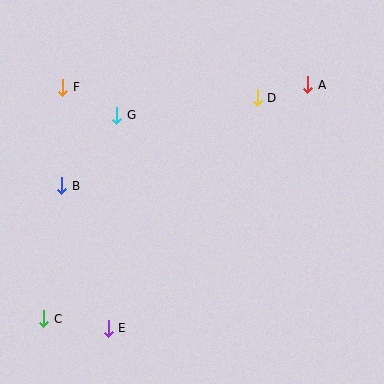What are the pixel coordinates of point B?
Point B is at (62, 186).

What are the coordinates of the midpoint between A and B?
The midpoint between A and B is at (185, 135).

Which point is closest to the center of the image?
Point G at (117, 115) is closest to the center.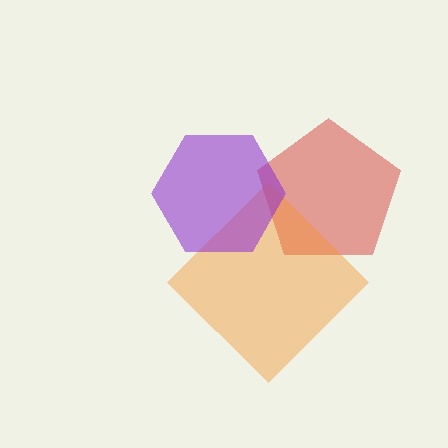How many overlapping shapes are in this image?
There are 3 overlapping shapes in the image.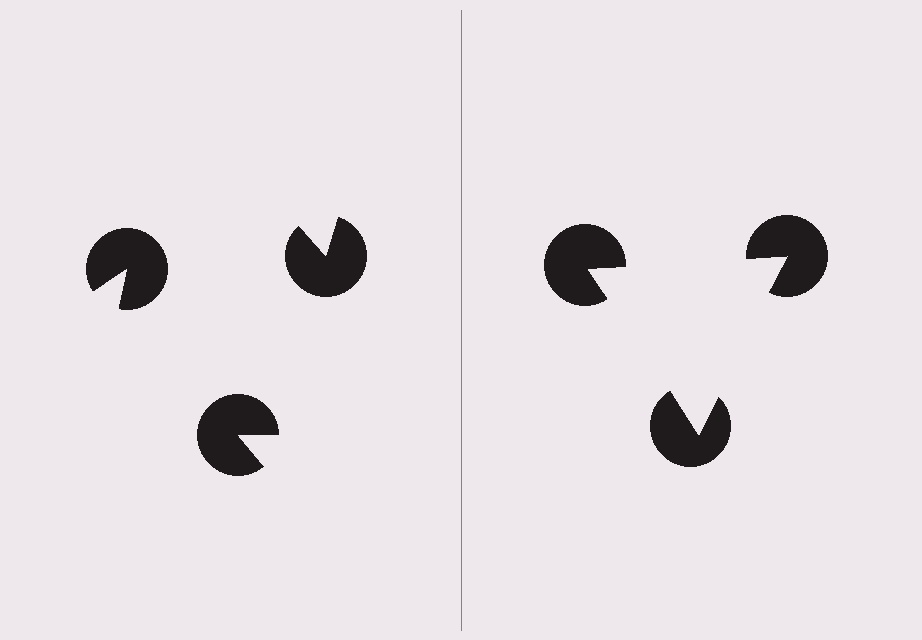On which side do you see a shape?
An illusory triangle appears on the right side. On the left side the wedge cuts are rotated, so no coherent shape forms.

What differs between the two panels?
The pac-man discs are positioned identically on both sides; only the wedge orientations differ. On the right they align to a triangle; on the left they are misaligned.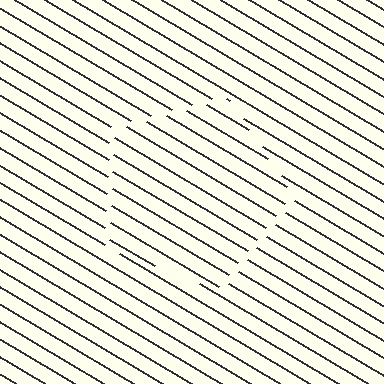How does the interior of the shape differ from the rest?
The interior of the shape contains the same grating, shifted by half a period — the contour is defined by the phase discontinuity where line-ends from the inner and outer gratings abut.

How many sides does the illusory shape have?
5 sides — the line-ends trace a pentagon.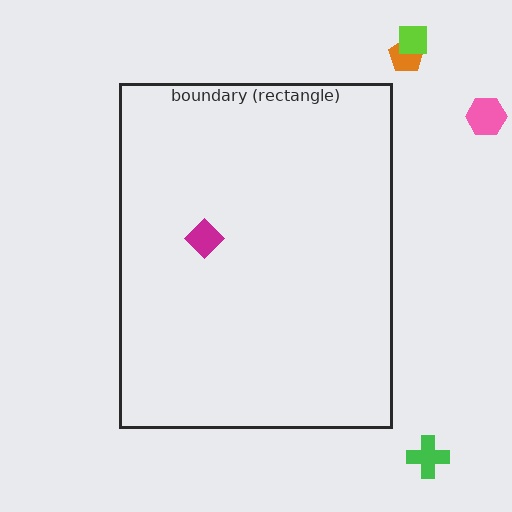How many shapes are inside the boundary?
1 inside, 4 outside.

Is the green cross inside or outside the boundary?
Outside.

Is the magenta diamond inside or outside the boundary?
Inside.